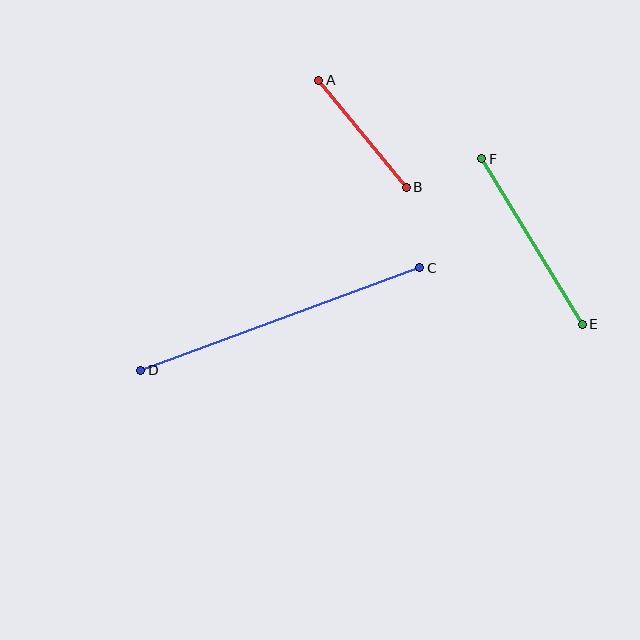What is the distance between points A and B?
The distance is approximately 138 pixels.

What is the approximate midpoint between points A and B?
The midpoint is at approximately (363, 134) pixels.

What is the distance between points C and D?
The distance is approximately 297 pixels.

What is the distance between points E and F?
The distance is approximately 194 pixels.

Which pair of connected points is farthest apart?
Points C and D are farthest apart.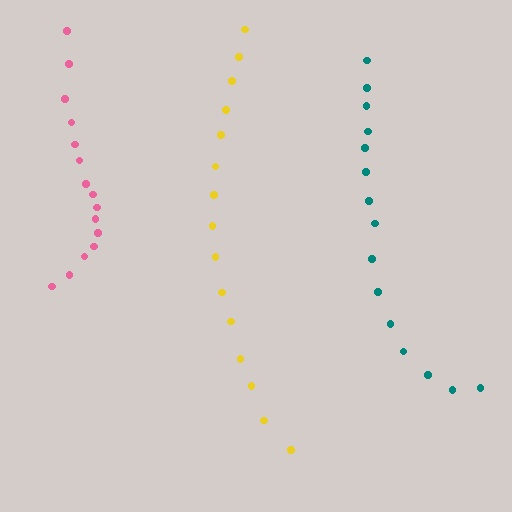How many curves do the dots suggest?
There are 3 distinct paths.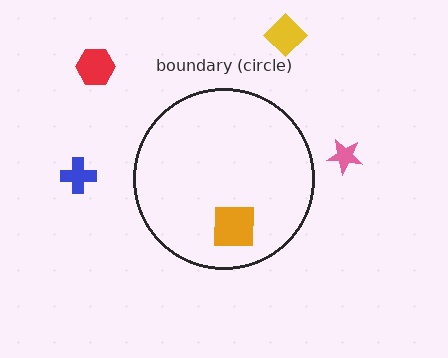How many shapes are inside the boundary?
1 inside, 4 outside.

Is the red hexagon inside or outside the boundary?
Outside.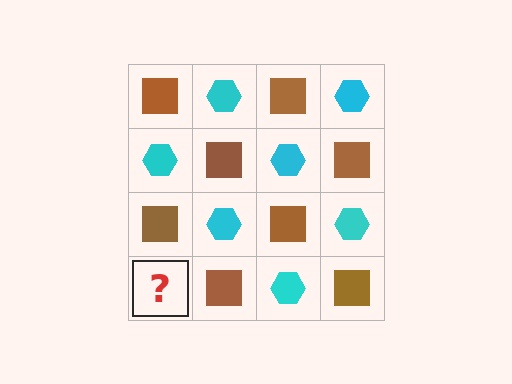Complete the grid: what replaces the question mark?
The question mark should be replaced with a cyan hexagon.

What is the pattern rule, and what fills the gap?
The rule is that it alternates brown square and cyan hexagon in a checkerboard pattern. The gap should be filled with a cyan hexagon.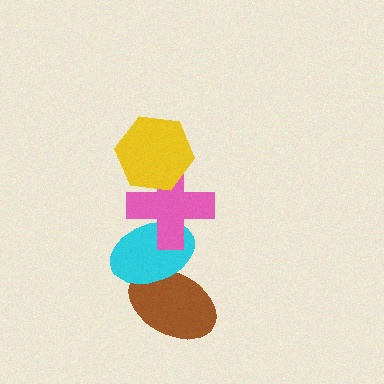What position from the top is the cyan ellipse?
The cyan ellipse is 3rd from the top.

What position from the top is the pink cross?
The pink cross is 2nd from the top.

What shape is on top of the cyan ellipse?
The pink cross is on top of the cyan ellipse.